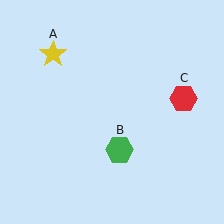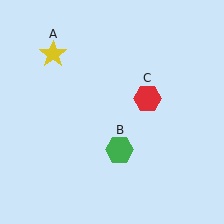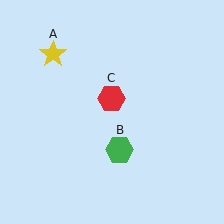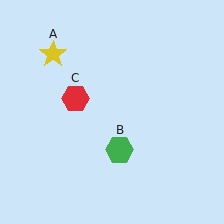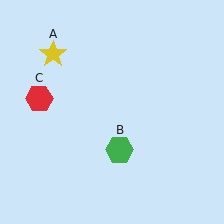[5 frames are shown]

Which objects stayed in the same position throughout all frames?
Yellow star (object A) and green hexagon (object B) remained stationary.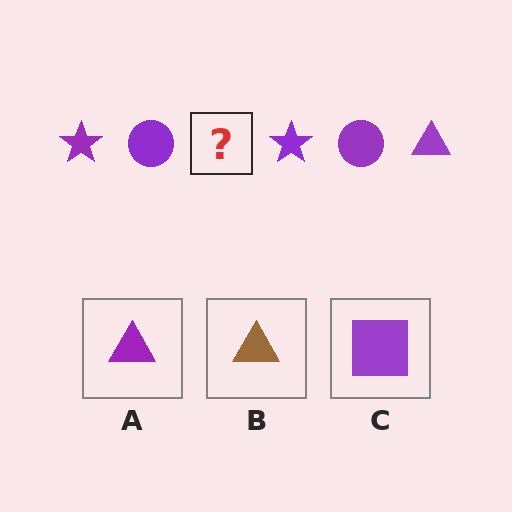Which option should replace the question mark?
Option A.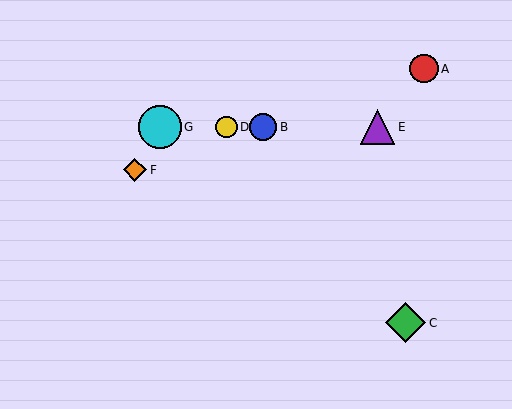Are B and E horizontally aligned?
Yes, both are at y≈127.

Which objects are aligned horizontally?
Objects B, D, E, G are aligned horizontally.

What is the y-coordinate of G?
Object G is at y≈127.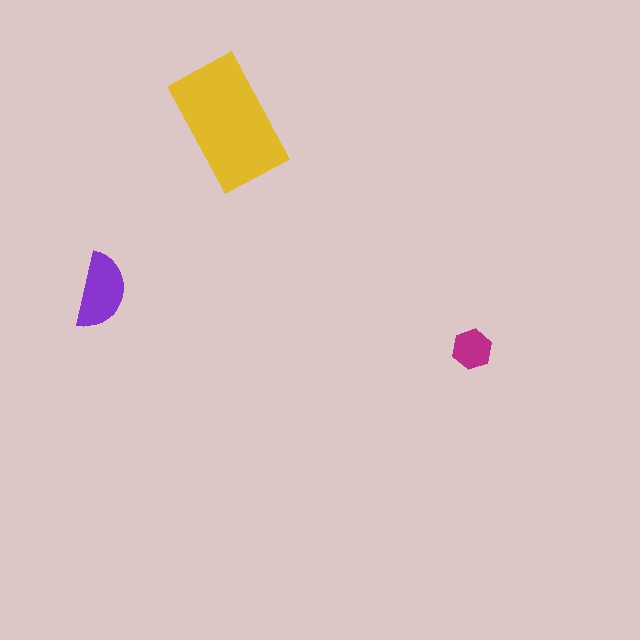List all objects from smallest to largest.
The magenta hexagon, the purple semicircle, the yellow rectangle.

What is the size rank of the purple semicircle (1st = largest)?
2nd.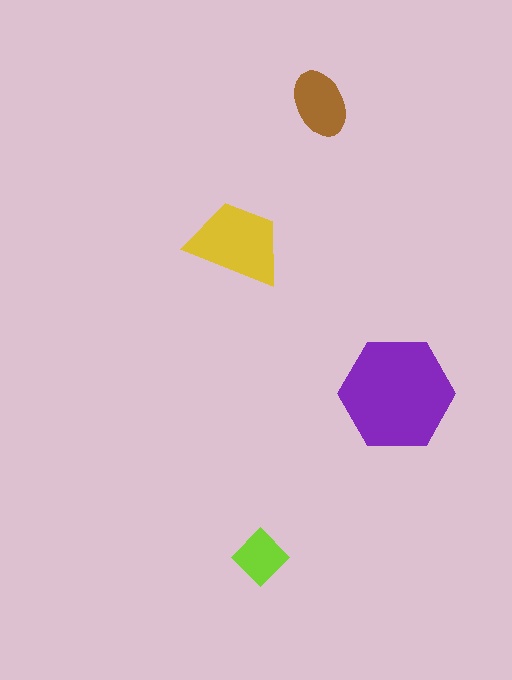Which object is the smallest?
The lime diamond.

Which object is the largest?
The purple hexagon.